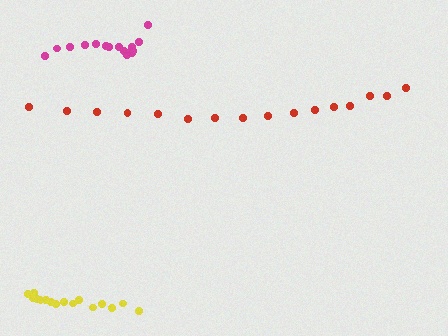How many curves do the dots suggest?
There are 3 distinct paths.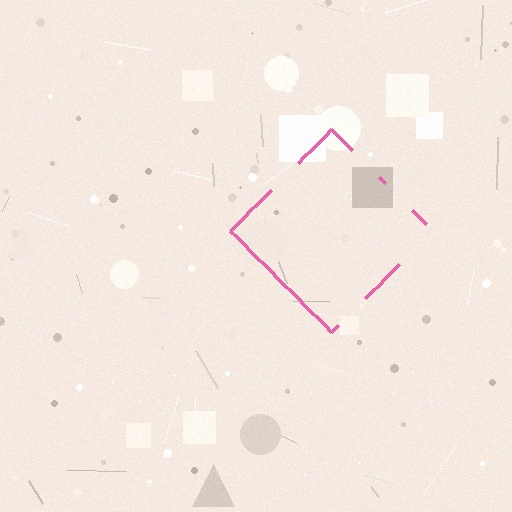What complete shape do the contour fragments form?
The contour fragments form a diamond.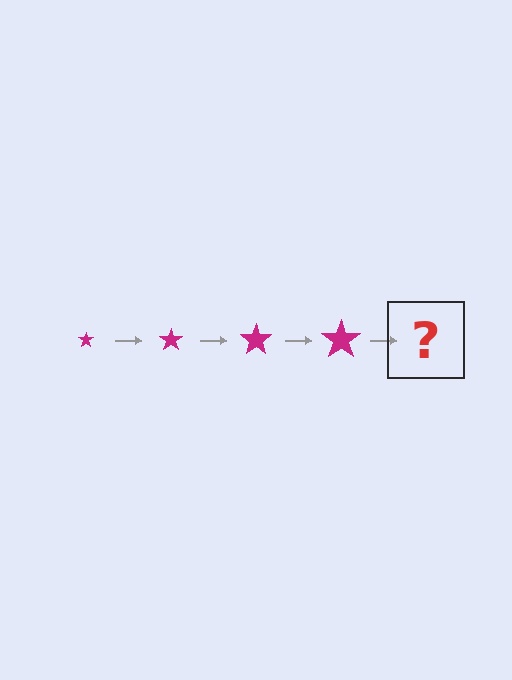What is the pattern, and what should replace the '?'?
The pattern is that the star gets progressively larger each step. The '?' should be a magenta star, larger than the previous one.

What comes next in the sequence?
The next element should be a magenta star, larger than the previous one.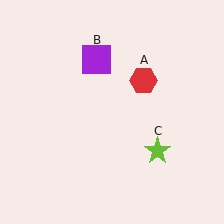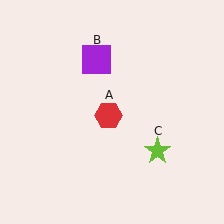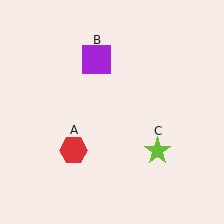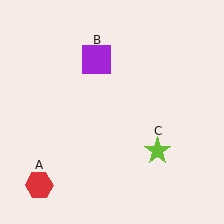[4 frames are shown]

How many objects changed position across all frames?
1 object changed position: red hexagon (object A).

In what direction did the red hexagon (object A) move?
The red hexagon (object A) moved down and to the left.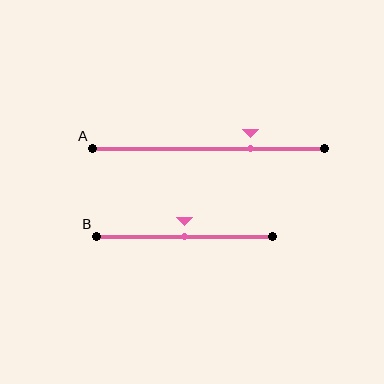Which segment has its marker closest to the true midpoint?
Segment B has its marker closest to the true midpoint.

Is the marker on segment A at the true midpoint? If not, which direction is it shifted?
No, the marker on segment A is shifted to the right by about 18% of the segment length.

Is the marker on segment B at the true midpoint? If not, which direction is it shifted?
Yes, the marker on segment B is at the true midpoint.